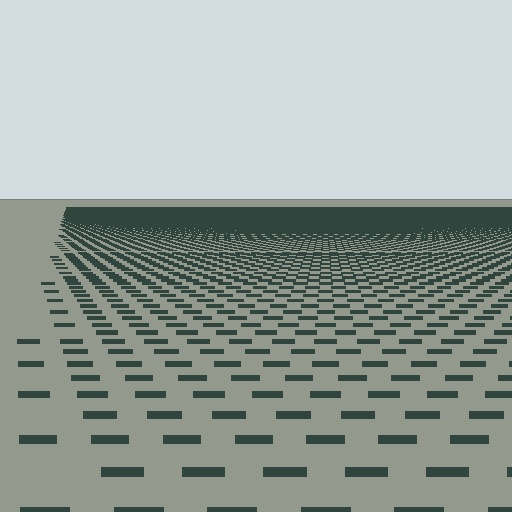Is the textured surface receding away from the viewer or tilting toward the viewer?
The surface is receding away from the viewer. Texture elements get smaller and denser toward the top.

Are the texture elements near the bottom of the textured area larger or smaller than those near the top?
Larger. Near the bottom, elements are closer to the viewer and appear at a bigger on-screen size.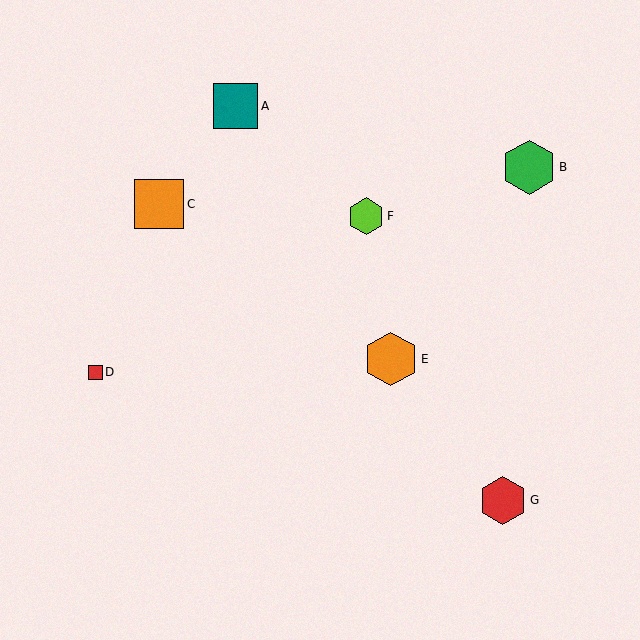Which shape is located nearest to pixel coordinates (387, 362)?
The orange hexagon (labeled E) at (391, 359) is nearest to that location.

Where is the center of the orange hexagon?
The center of the orange hexagon is at (391, 359).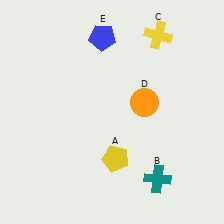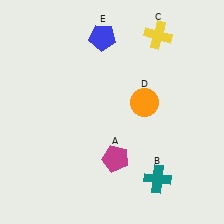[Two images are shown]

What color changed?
The pentagon (A) changed from yellow in Image 1 to magenta in Image 2.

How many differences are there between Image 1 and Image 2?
There is 1 difference between the two images.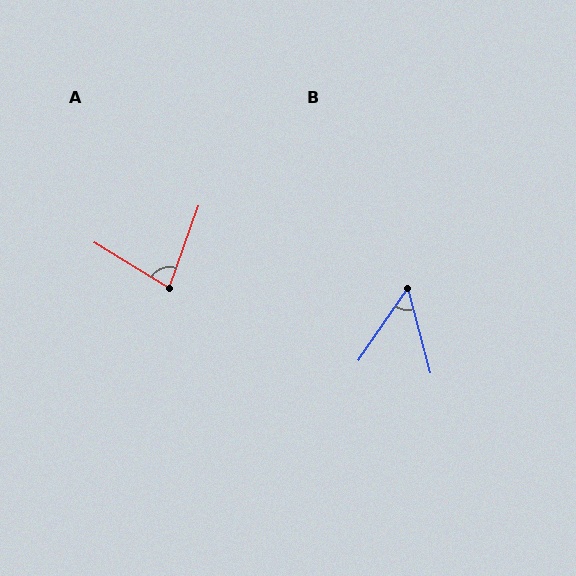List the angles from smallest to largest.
B (50°), A (78°).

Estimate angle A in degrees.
Approximately 78 degrees.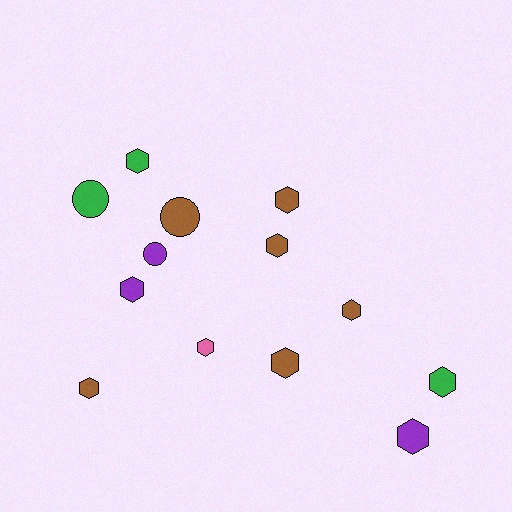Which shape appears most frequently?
Hexagon, with 10 objects.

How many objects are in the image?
There are 13 objects.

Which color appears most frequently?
Brown, with 6 objects.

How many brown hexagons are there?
There are 5 brown hexagons.